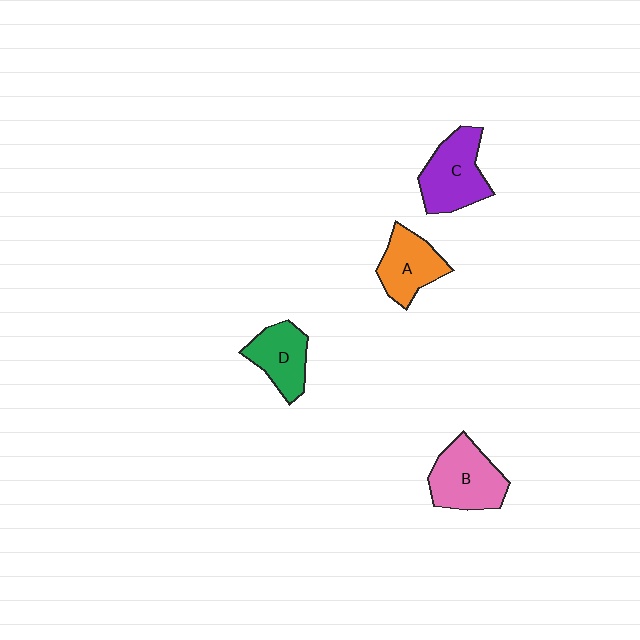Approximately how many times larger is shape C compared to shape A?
Approximately 1.2 times.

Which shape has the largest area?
Shape B (pink).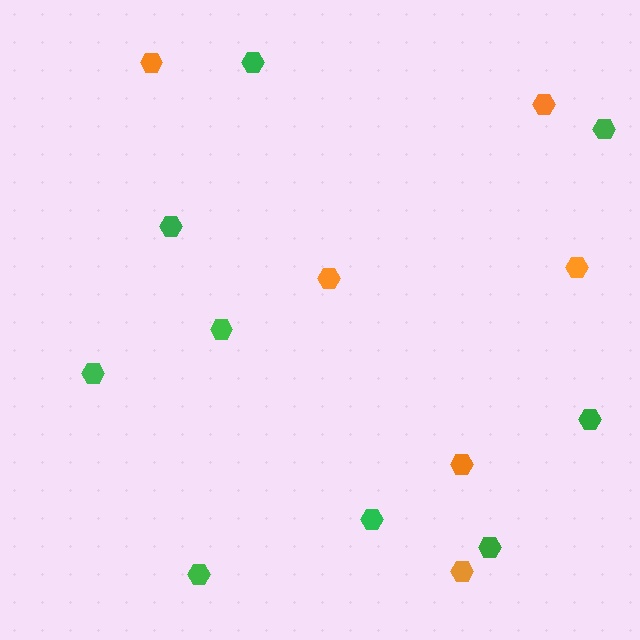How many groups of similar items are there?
There are 2 groups: one group of green hexagons (9) and one group of orange hexagons (6).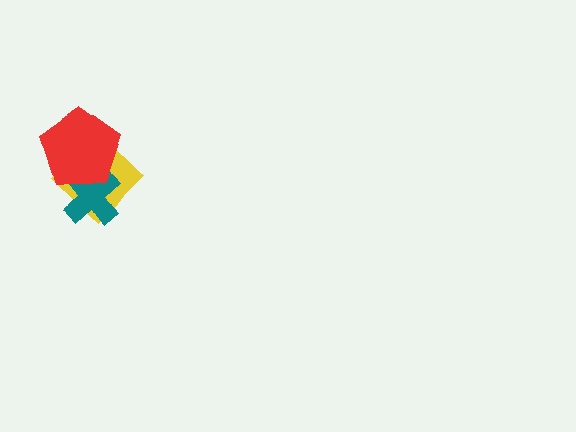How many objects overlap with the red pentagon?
2 objects overlap with the red pentagon.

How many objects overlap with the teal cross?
2 objects overlap with the teal cross.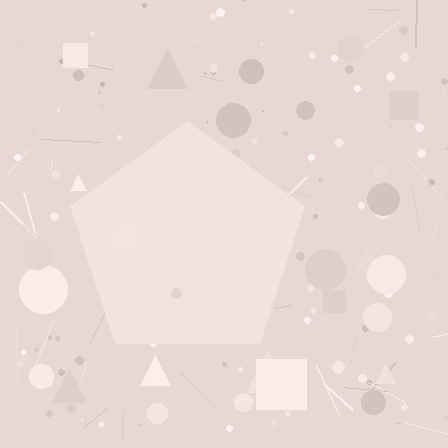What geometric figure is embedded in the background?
A pentagon is embedded in the background.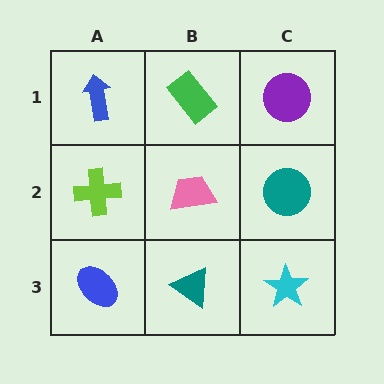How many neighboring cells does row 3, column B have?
3.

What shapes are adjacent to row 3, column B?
A pink trapezoid (row 2, column B), a blue ellipse (row 3, column A), a cyan star (row 3, column C).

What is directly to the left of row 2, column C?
A pink trapezoid.